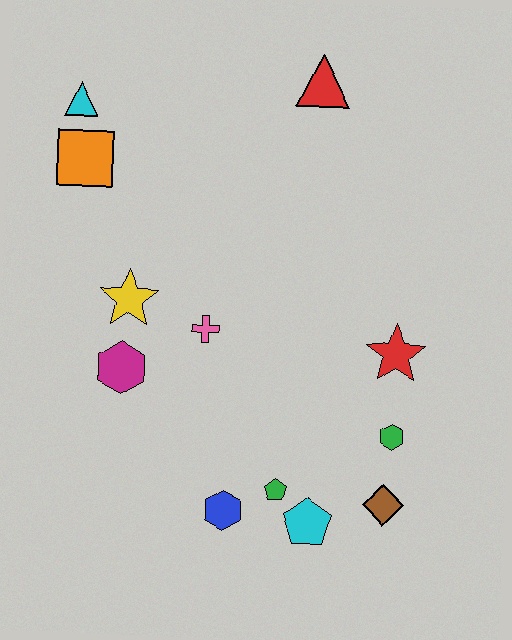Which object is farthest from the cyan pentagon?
The cyan triangle is farthest from the cyan pentagon.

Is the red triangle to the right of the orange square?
Yes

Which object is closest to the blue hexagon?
The green pentagon is closest to the blue hexagon.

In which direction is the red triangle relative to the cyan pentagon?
The red triangle is above the cyan pentagon.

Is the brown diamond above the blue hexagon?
Yes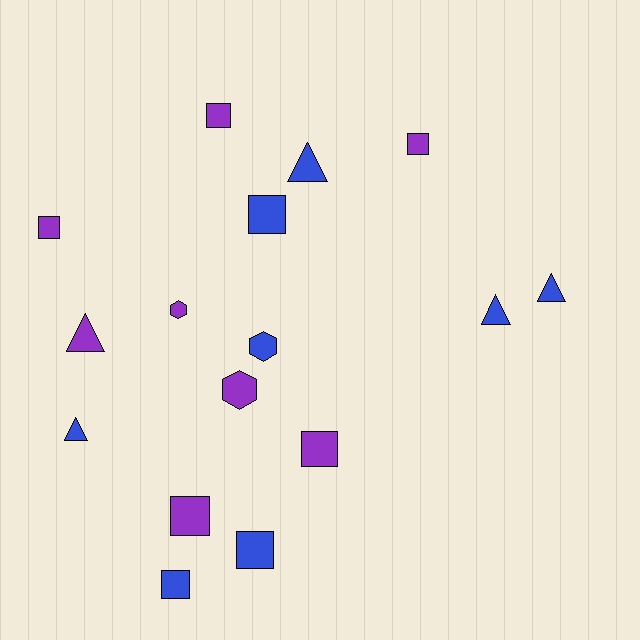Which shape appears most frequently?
Square, with 8 objects.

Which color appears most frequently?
Blue, with 8 objects.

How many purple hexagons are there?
There are 2 purple hexagons.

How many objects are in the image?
There are 16 objects.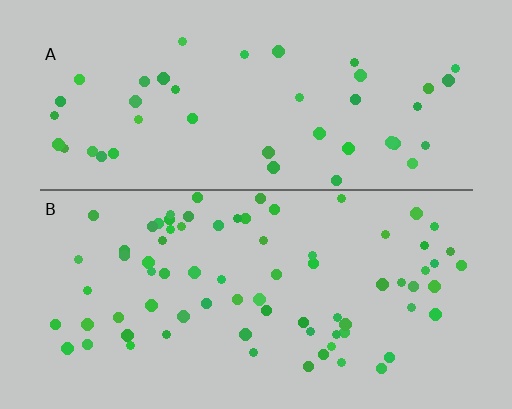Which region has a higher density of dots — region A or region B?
B (the bottom).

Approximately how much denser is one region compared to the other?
Approximately 1.7× — region B over region A.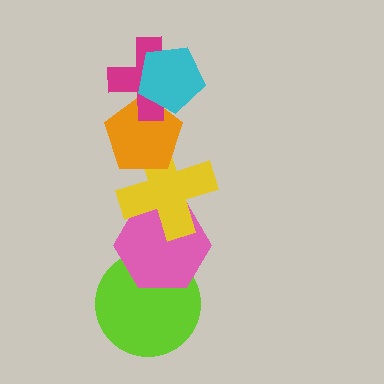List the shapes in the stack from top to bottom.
From top to bottom: the cyan pentagon, the magenta cross, the orange pentagon, the yellow cross, the pink hexagon, the lime circle.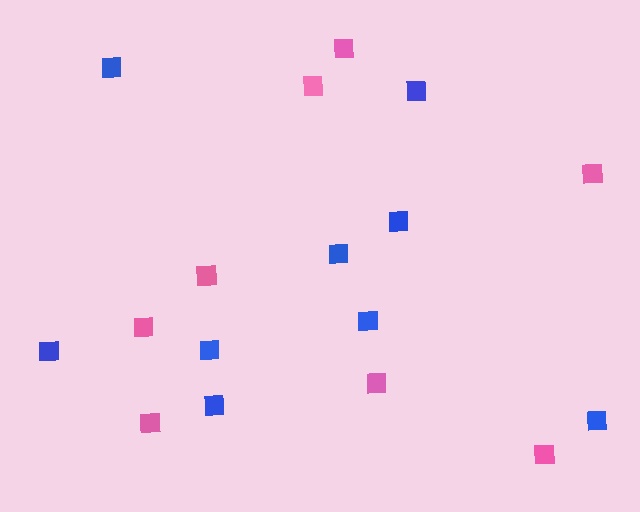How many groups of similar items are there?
There are 2 groups: one group of blue squares (9) and one group of pink squares (8).